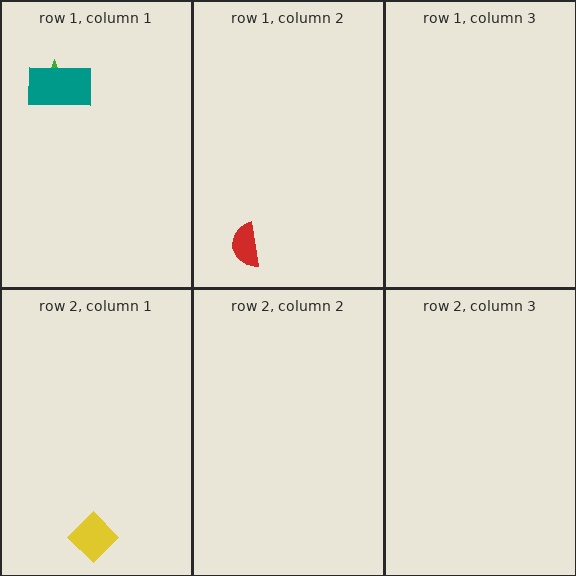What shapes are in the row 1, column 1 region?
The green star, the teal rectangle.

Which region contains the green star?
The row 1, column 1 region.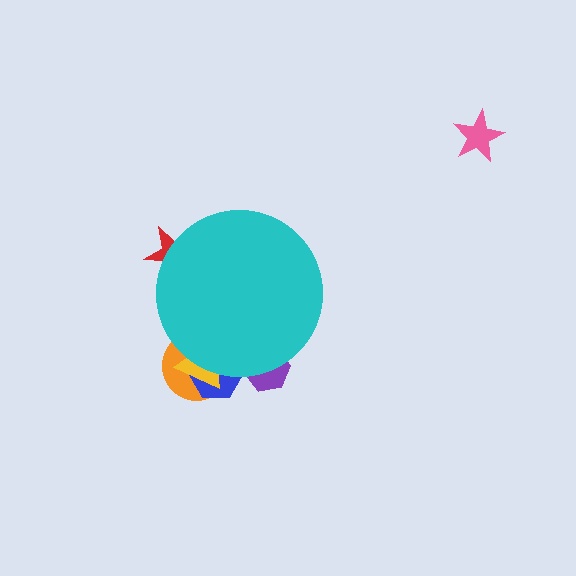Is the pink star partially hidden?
No, the pink star is fully visible.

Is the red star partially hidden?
Yes, the red star is partially hidden behind the cyan circle.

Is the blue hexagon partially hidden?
Yes, the blue hexagon is partially hidden behind the cyan circle.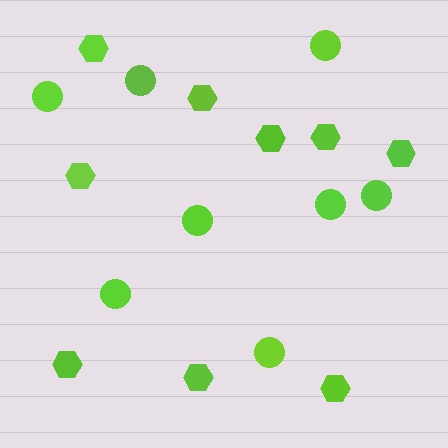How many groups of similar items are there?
There are 2 groups: one group of circles (8) and one group of hexagons (9).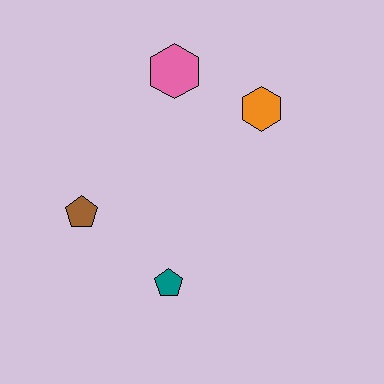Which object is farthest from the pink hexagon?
The teal pentagon is farthest from the pink hexagon.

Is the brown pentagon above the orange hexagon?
No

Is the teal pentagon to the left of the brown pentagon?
No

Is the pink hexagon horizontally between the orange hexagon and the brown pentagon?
Yes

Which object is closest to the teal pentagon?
The brown pentagon is closest to the teal pentagon.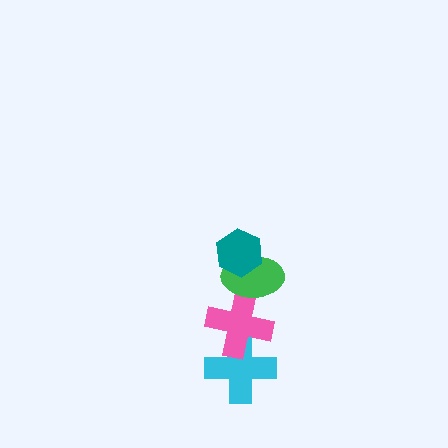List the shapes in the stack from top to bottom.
From top to bottom: the teal hexagon, the green ellipse, the pink cross, the cyan cross.